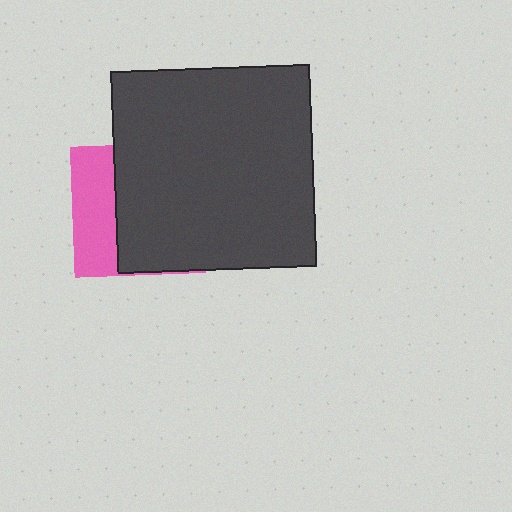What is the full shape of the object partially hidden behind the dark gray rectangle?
The partially hidden object is a pink square.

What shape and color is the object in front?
The object in front is a dark gray rectangle.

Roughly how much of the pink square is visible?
A small part of it is visible (roughly 34%).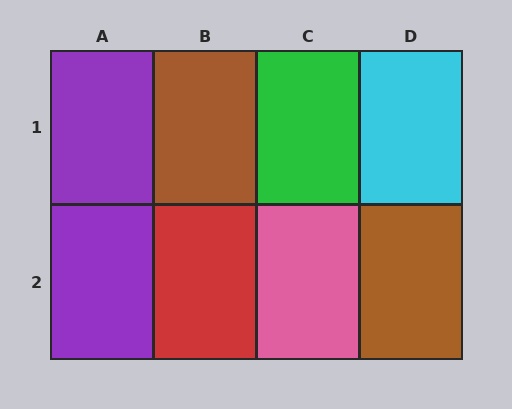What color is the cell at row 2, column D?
Brown.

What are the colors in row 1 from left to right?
Purple, brown, green, cyan.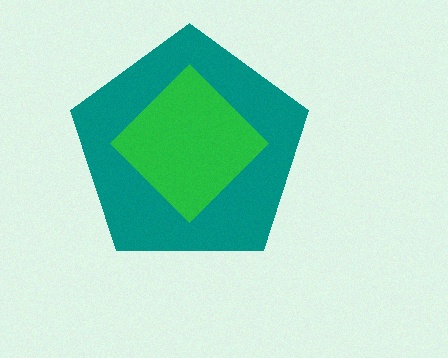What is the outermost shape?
The teal pentagon.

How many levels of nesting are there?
2.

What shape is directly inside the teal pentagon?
The green diamond.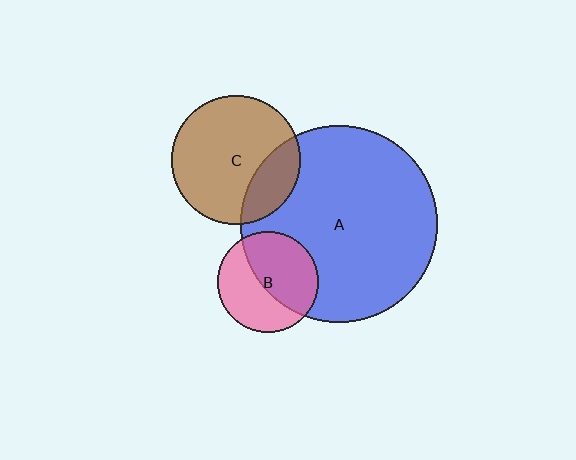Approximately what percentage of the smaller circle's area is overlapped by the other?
Approximately 55%.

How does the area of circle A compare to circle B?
Approximately 3.8 times.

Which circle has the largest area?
Circle A (blue).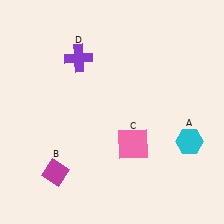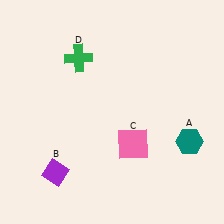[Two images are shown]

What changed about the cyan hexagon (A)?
In Image 1, A is cyan. In Image 2, it changed to teal.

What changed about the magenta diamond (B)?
In Image 1, B is magenta. In Image 2, it changed to purple.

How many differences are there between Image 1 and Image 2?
There are 3 differences between the two images.